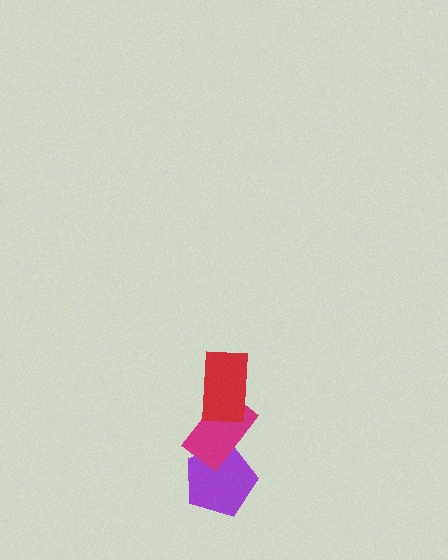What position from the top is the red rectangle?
The red rectangle is 1st from the top.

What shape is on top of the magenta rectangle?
The red rectangle is on top of the magenta rectangle.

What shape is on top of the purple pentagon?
The magenta rectangle is on top of the purple pentagon.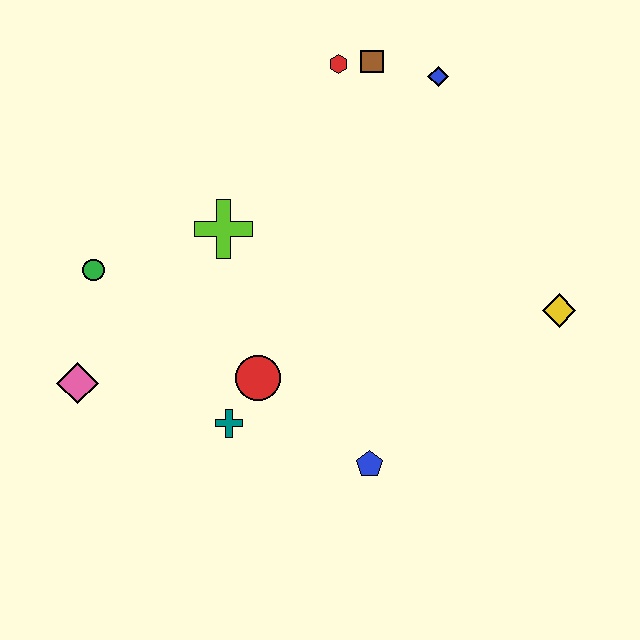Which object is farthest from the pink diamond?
The yellow diamond is farthest from the pink diamond.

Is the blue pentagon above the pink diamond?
No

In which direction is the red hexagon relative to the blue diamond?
The red hexagon is to the left of the blue diamond.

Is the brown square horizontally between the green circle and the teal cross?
No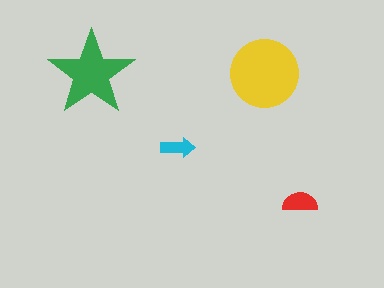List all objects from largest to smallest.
The yellow circle, the green star, the red semicircle, the cyan arrow.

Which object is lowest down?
The red semicircle is bottommost.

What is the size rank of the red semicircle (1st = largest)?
3rd.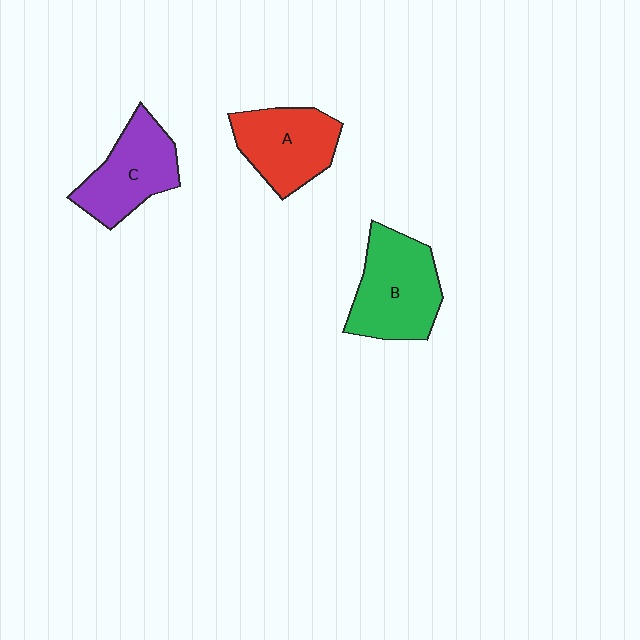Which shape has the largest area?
Shape B (green).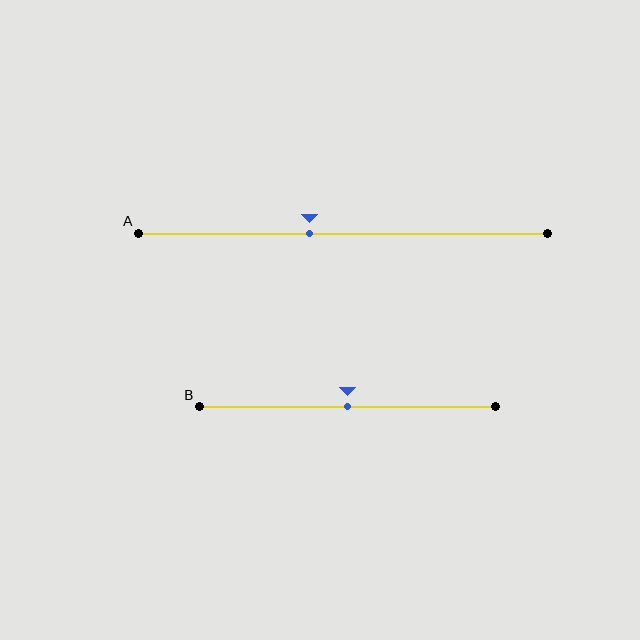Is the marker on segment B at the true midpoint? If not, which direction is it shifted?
Yes, the marker on segment B is at the true midpoint.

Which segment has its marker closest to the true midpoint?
Segment B has its marker closest to the true midpoint.